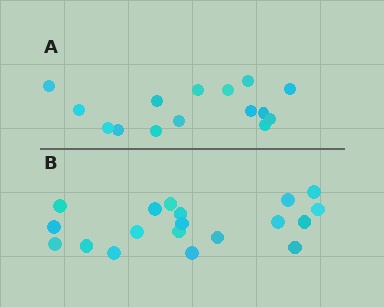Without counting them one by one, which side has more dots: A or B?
Region B (the bottom region) has more dots.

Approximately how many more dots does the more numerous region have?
Region B has about 4 more dots than region A.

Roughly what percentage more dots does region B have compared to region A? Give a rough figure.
About 25% more.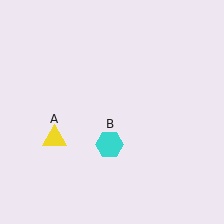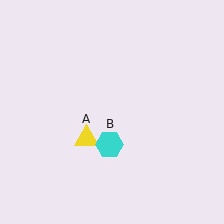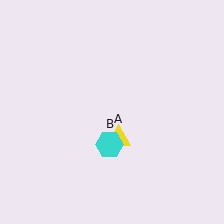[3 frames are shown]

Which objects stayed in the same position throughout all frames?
Cyan hexagon (object B) remained stationary.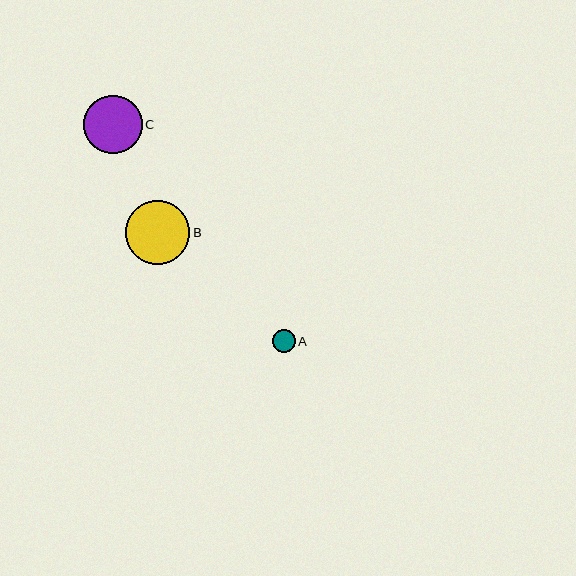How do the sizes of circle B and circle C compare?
Circle B and circle C are approximately the same size.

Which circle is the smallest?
Circle A is the smallest with a size of approximately 23 pixels.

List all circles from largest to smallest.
From largest to smallest: B, C, A.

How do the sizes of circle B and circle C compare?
Circle B and circle C are approximately the same size.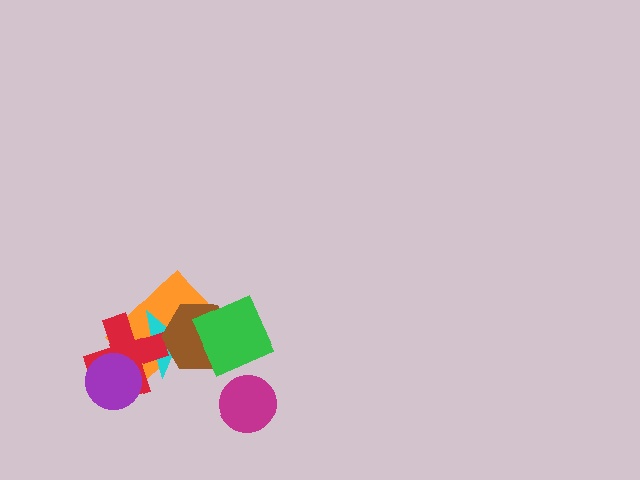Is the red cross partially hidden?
Yes, it is partially covered by another shape.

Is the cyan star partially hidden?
Yes, it is partially covered by another shape.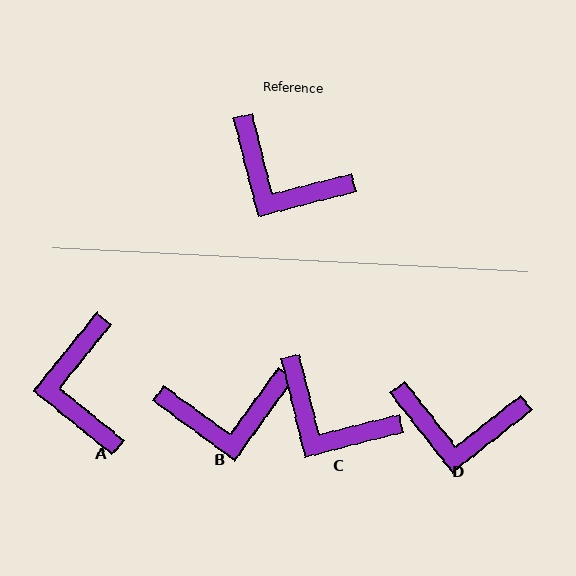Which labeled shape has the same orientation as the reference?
C.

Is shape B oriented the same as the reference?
No, it is off by about 40 degrees.